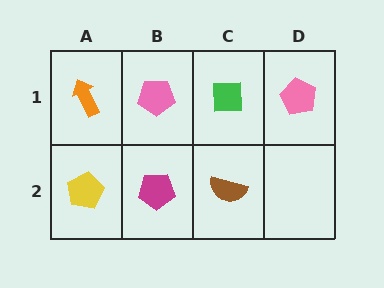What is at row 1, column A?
An orange arrow.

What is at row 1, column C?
A green square.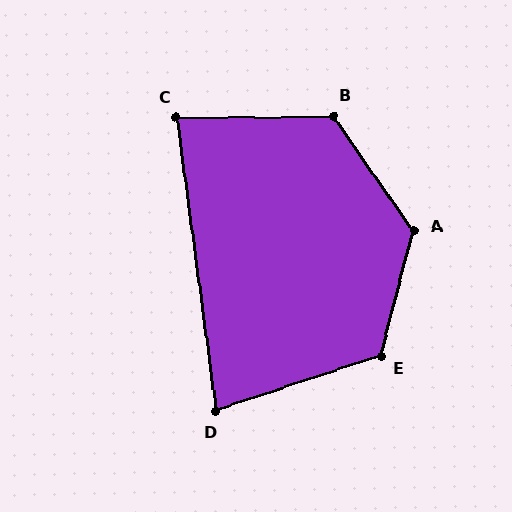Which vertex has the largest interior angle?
A, at approximately 130 degrees.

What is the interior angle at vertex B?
Approximately 125 degrees (obtuse).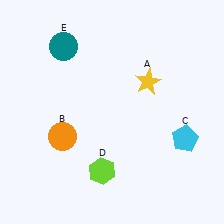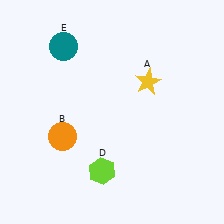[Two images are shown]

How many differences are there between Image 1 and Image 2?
There is 1 difference between the two images.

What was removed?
The cyan pentagon (C) was removed in Image 2.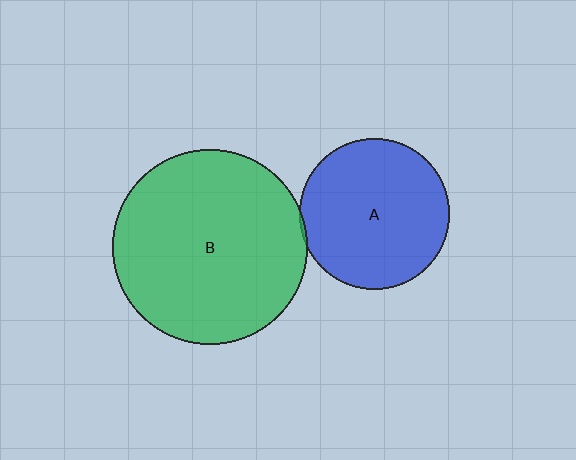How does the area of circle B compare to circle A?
Approximately 1.7 times.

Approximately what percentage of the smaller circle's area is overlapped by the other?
Approximately 5%.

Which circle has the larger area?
Circle B (green).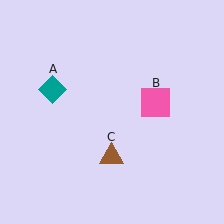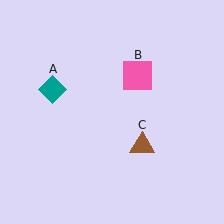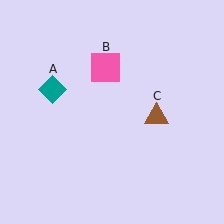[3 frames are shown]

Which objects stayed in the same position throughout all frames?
Teal diamond (object A) remained stationary.